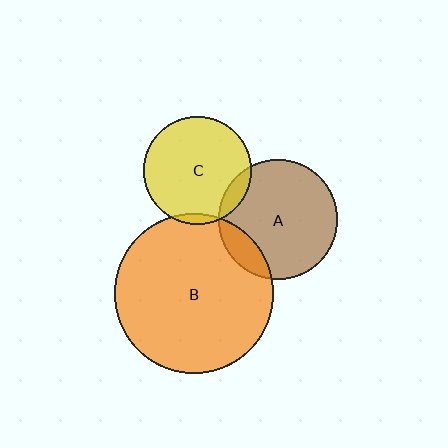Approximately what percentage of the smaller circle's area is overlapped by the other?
Approximately 15%.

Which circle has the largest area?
Circle B (orange).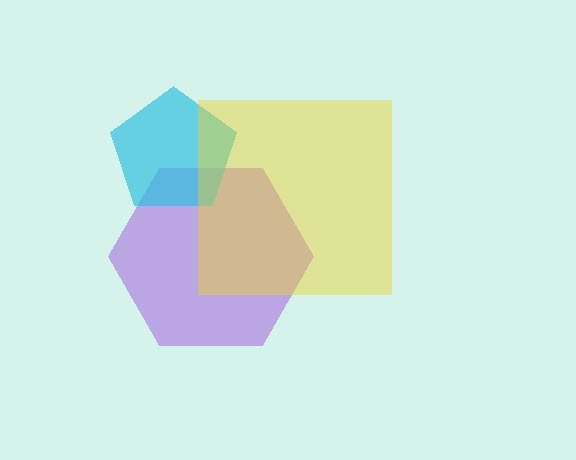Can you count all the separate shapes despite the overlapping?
Yes, there are 3 separate shapes.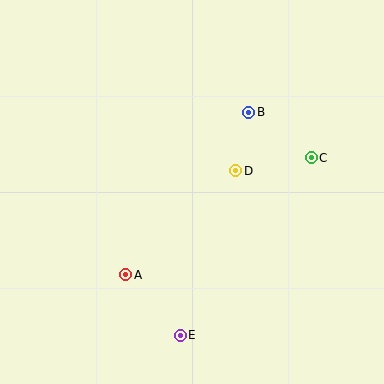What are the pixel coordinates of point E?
Point E is at (180, 335).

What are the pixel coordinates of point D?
Point D is at (236, 171).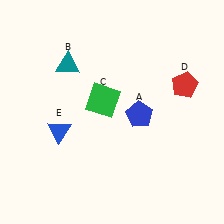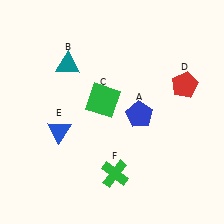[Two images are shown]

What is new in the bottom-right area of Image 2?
A green cross (F) was added in the bottom-right area of Image 2.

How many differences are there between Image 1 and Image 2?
There is 1 difference between the two images.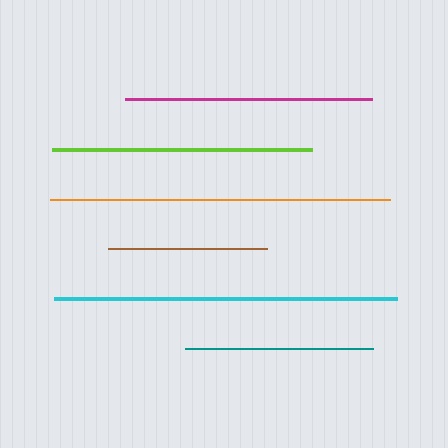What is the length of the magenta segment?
The magenta segment is approximately 247 pixels long.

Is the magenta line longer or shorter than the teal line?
The magenta line is longer than the teal line.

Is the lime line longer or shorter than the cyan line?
The cyan line is longer than the lime line.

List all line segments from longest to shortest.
From longest to shortest: cyan, orange, lime, magenta, teal, brown.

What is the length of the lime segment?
The lime segment is approximately 260 pixels long.